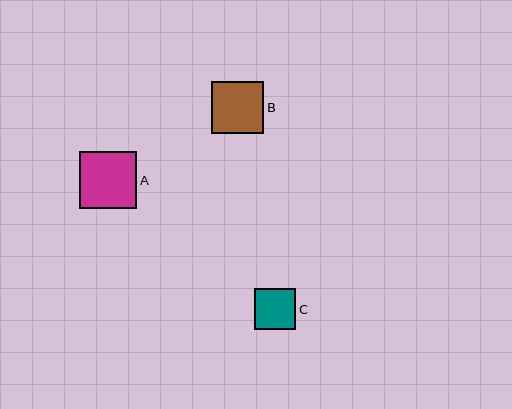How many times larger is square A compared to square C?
Square A is approximately 1.4 times the size of square C.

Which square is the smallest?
Square C is the smallest with a size of approximately 41 pixels.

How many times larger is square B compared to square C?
Square B is approximately 1.3 times the size of square C.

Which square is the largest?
Square A is the largest with a size of approximately 57 pixels.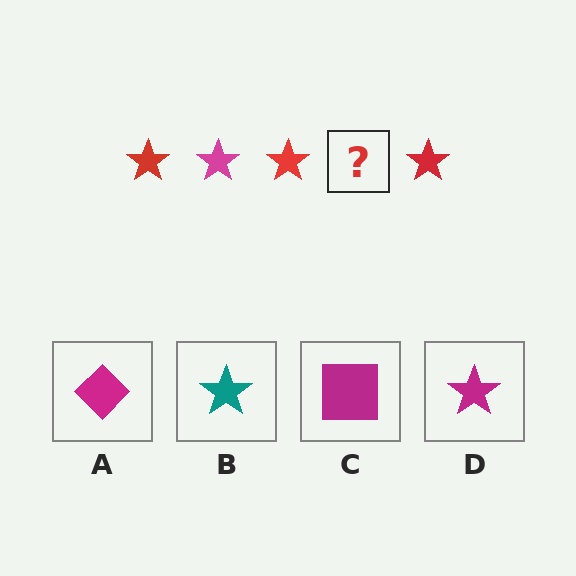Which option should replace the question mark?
Option D.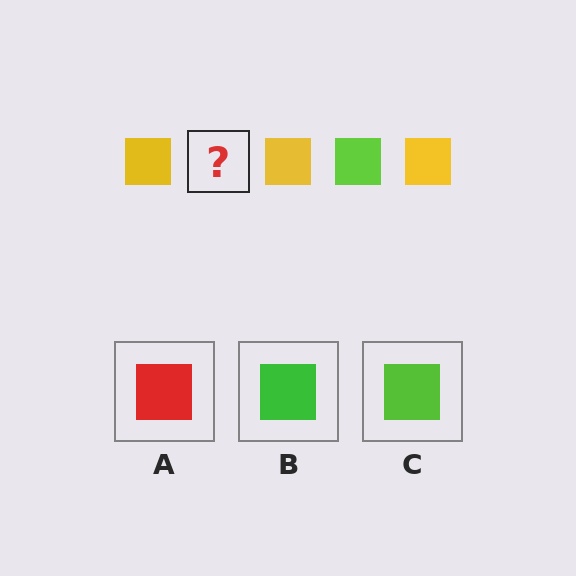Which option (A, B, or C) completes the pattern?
C.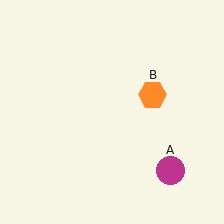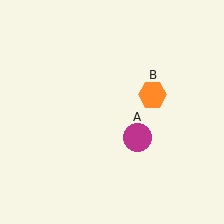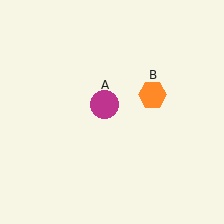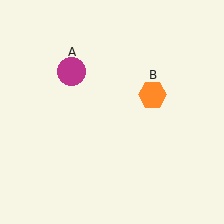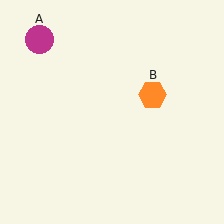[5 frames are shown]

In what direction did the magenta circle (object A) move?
The magenta circle (object A) moved up and to the left.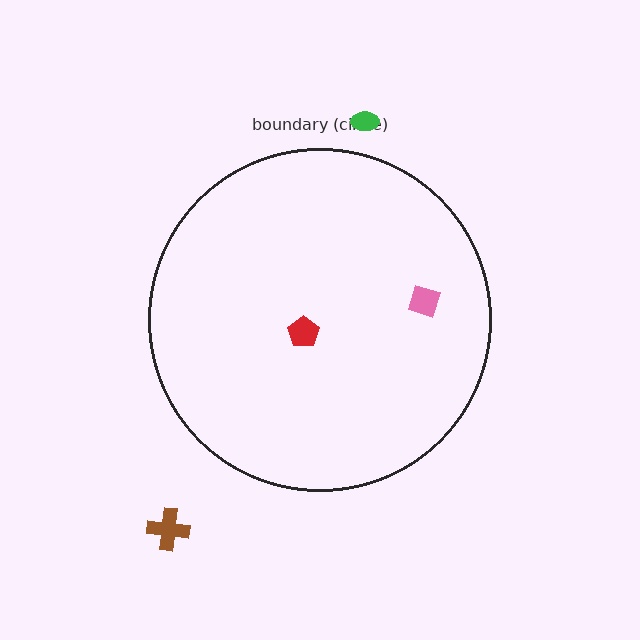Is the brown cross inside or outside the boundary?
Outside.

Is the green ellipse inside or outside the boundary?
Outside.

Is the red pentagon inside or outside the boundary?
Inside.